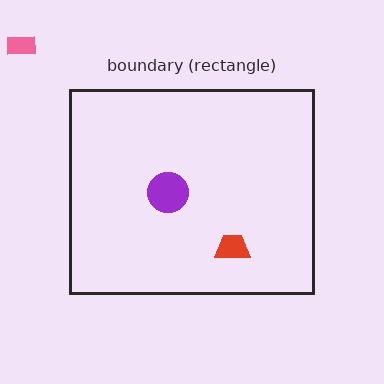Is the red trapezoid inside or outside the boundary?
Inside.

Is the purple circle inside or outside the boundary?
Inside.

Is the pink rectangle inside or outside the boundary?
Outside.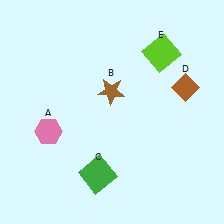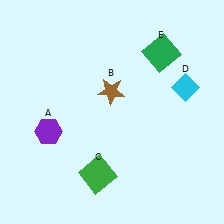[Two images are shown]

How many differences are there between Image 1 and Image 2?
There are 3 differences between the two images.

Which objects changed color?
A changed from pink to purple. D changed from brown to cyan. E changed from lime to green.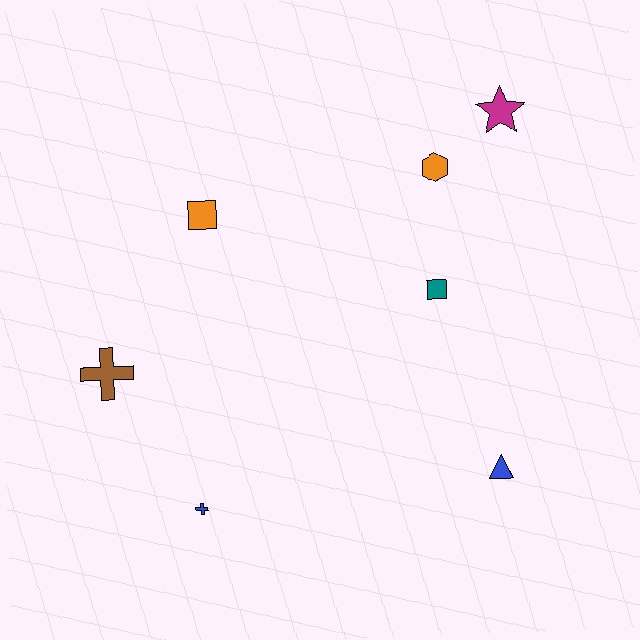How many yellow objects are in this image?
There are no yellow objects.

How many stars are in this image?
There is 1 star.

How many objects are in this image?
There are 7 objects.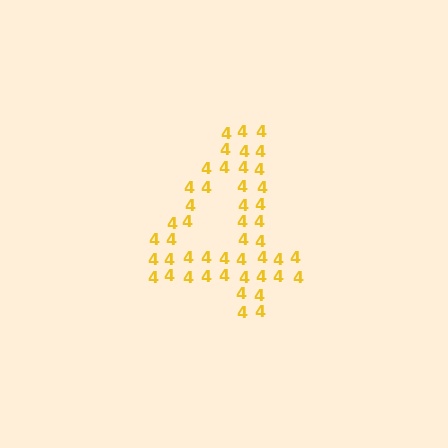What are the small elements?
The small elements are digit 4's.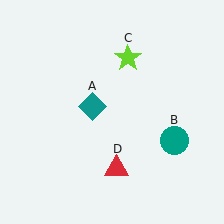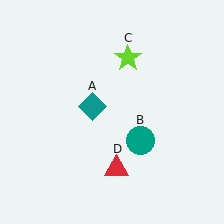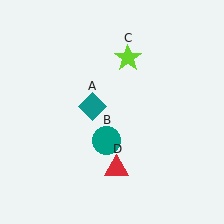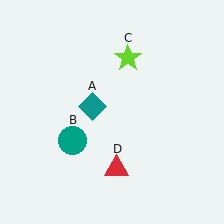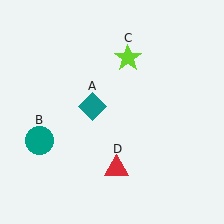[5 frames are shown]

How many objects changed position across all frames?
1 object changed position: teal circle (object B).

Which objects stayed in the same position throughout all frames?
Teal diamond (object A) and lime star (object C) and red triangle (object D) remained stationary.